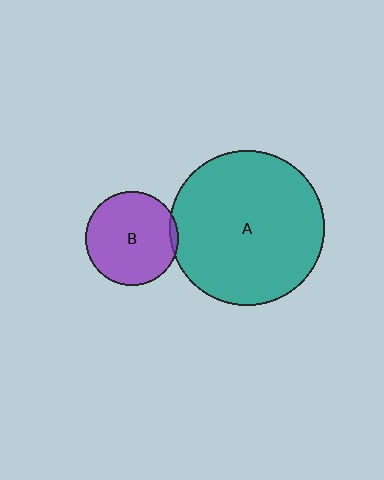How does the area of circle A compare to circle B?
Approximately 2.7 times.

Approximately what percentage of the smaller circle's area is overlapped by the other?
Approximately 5%.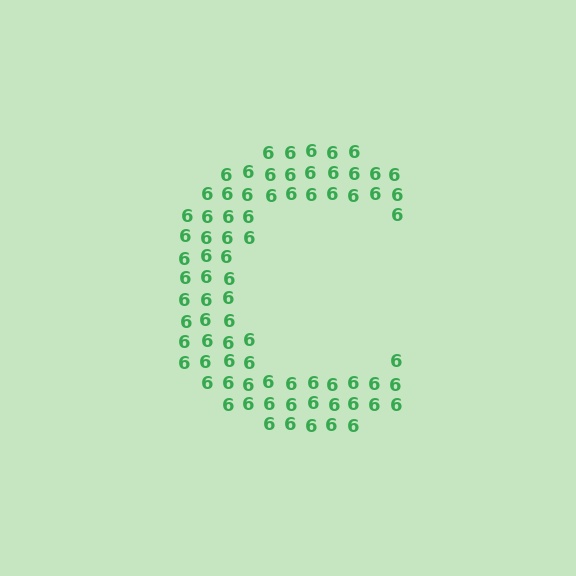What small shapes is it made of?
It is made of small digit 6's.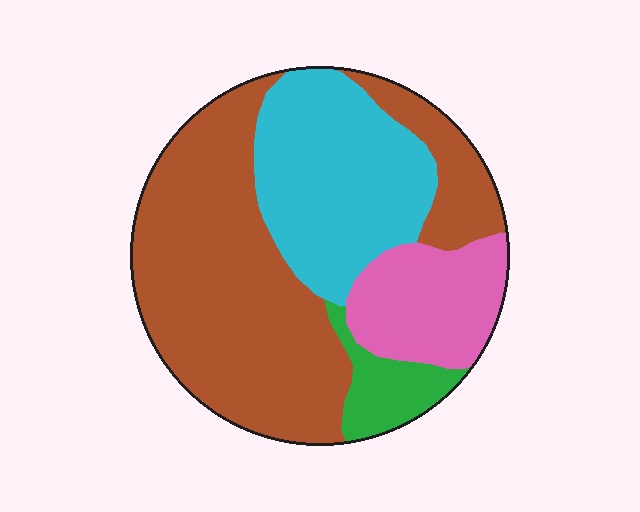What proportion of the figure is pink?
Pink takes up about one sixth (1/6) of the figure.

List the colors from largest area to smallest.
From largest to smallest: brown, cyan, pink, green.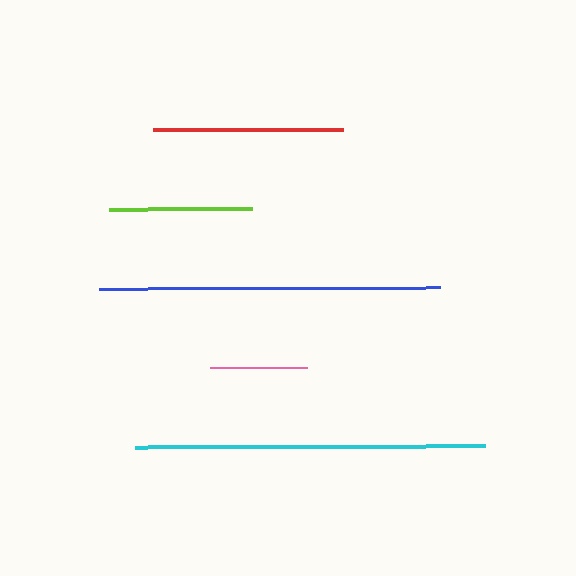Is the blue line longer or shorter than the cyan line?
The cyan line is longer than the blue line.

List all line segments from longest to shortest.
From longest to shortest: cyan, blue, red, lime, pink.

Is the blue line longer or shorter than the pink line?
The blue line is longer than the pink line.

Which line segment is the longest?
The cyan line is the longest at approximately 350 pixels.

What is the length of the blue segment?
The blue segment is approximately 341 pixels long.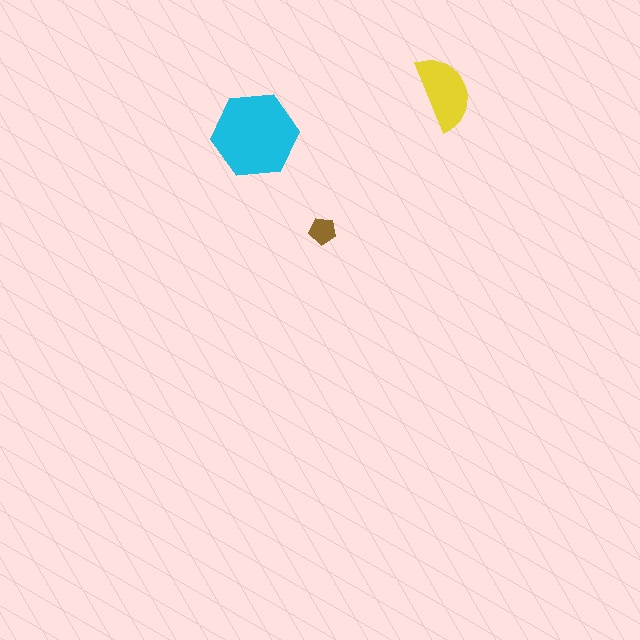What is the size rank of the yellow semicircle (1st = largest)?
2nd.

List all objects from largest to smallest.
The cyan hexagon, the yellow semicircle, the brown pentagon.